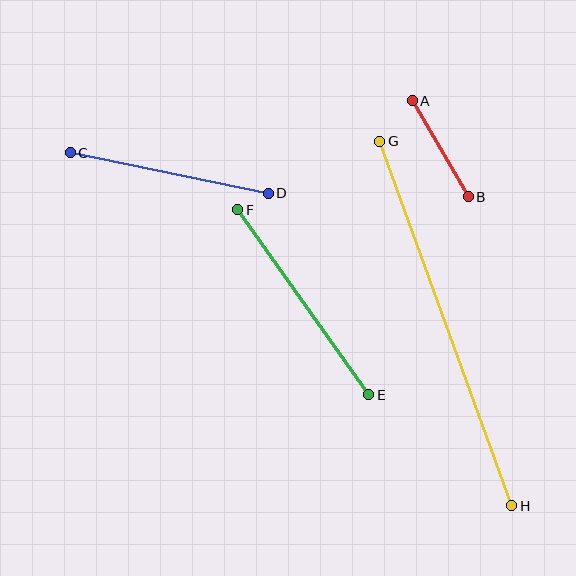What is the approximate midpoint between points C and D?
The midpoint is at approximately (169, 173) pixels.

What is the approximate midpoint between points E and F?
The midpoint is at approximately (303, 302) pixels.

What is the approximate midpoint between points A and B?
The midpoint is at approximately (440, 149) pixels.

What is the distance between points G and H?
The distance is approximately 388 pixels.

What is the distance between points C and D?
The distance is approximately 202 pixels.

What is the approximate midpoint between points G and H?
The midpoint is at approximately (446, 323) pixels.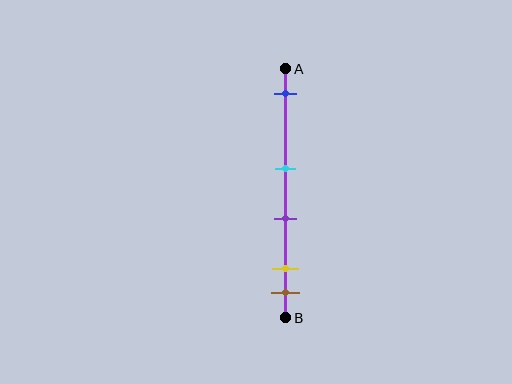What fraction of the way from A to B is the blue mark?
The blue mark is approximately 10% (0.1) of the way from A to B.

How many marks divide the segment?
There are 5 marks dividing the segment.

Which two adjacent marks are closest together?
The yellow and brown marks are the closest adjacent pair.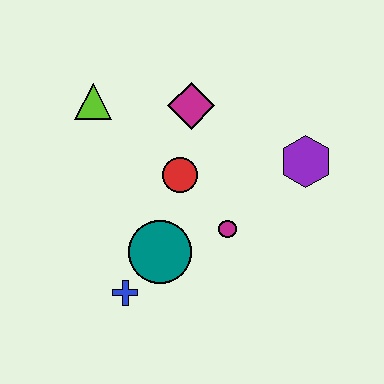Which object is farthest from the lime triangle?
The purple hexagon is farthest from the lime triangle.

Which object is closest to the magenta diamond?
The red circle is closest to the magenta diamond.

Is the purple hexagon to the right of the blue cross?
Yes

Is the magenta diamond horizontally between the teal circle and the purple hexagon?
Yes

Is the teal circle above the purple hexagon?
No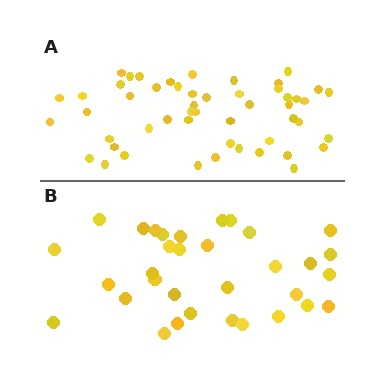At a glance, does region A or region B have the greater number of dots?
Region A (the top region) has more dots.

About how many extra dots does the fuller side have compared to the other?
Region A has approximately 20 more dots than region B.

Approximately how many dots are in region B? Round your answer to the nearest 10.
About 30 dots. (The exact count is 33, which rounds to 30.)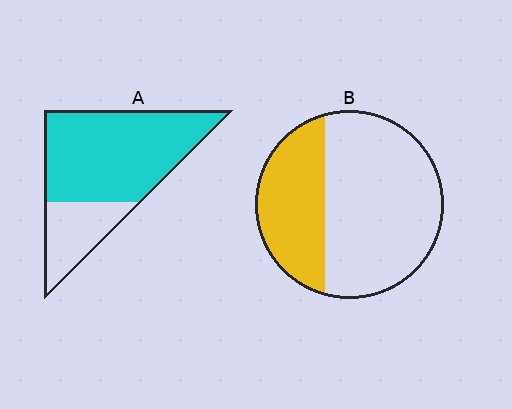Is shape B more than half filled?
No.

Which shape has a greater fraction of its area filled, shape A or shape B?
Shape A.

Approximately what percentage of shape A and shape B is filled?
A is approximately 75% and B is approximately 35%.